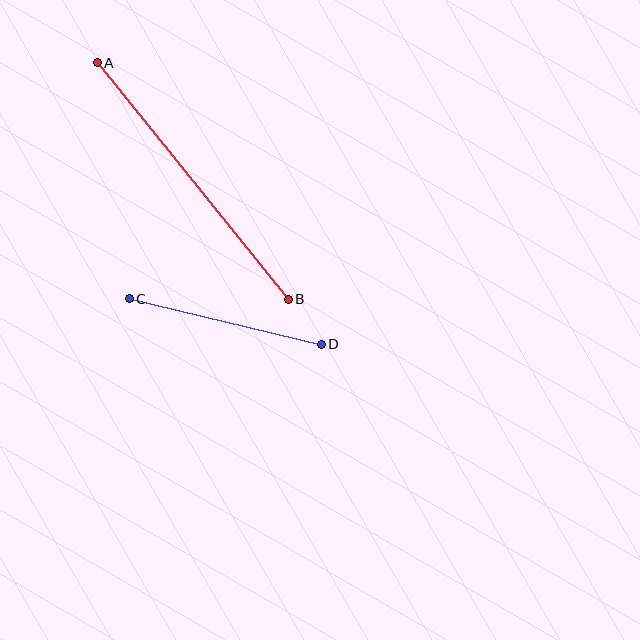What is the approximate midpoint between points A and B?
The midpoint is at approximately (193, 181) pixels.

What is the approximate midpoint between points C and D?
The midpoint is at approximately (225, 322) pixels.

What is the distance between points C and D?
The distance is approximately 198 pixels.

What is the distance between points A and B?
The distance is approximately 304 pixels.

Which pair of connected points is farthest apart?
Points A and B are farthest apart.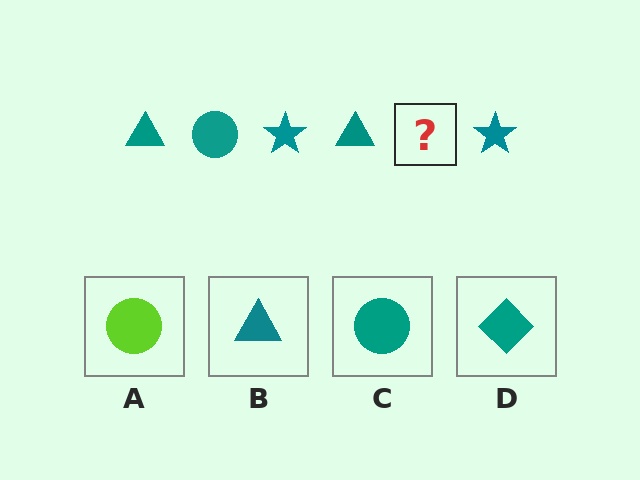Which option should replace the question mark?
Option C.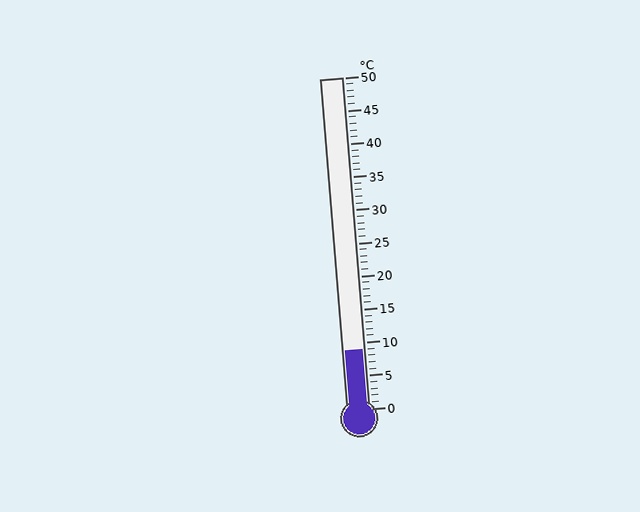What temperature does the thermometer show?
The thermometer shows approximately 9°C.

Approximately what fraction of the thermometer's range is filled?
The thermometer is filled to approximately 20% of its range.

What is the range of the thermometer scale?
The thermometer scale ranges from 0°C to 50°C.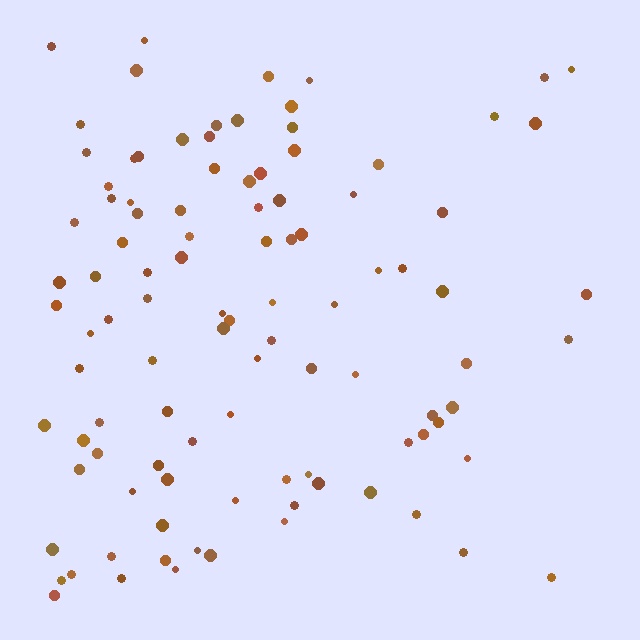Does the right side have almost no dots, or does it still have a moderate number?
Still a moderate number, just noticeably fewer than the left.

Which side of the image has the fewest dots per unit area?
The right.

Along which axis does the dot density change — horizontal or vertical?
Horizontal.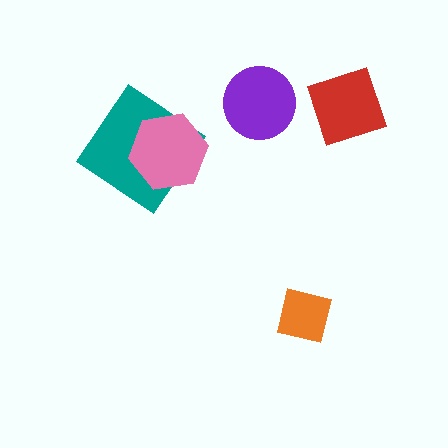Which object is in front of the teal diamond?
The pink hexagon is in front of the teal diamond.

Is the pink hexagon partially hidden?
No, no other shape covers it.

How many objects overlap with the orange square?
0 objects overlap with the orange square.